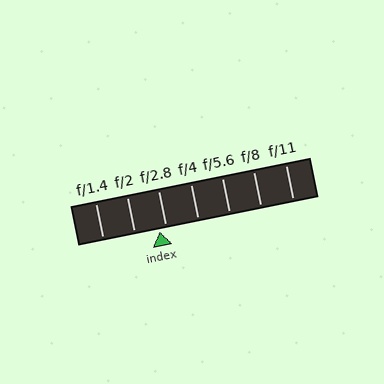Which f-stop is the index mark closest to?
The index mark is closest to f/2.8.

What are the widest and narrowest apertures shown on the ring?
The widest aperture shown is f/1.4 and the narrowest is f/11.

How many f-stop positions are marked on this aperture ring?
There are 7 f-stop positions marked.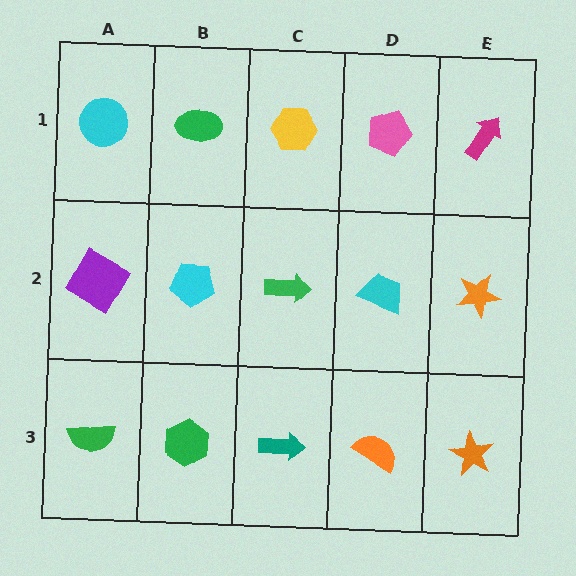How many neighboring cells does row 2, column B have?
4.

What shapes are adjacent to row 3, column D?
A cyan trapezoid (row 2, column D), a teal arrow (row 3, column C), an orange star (row 3, column E).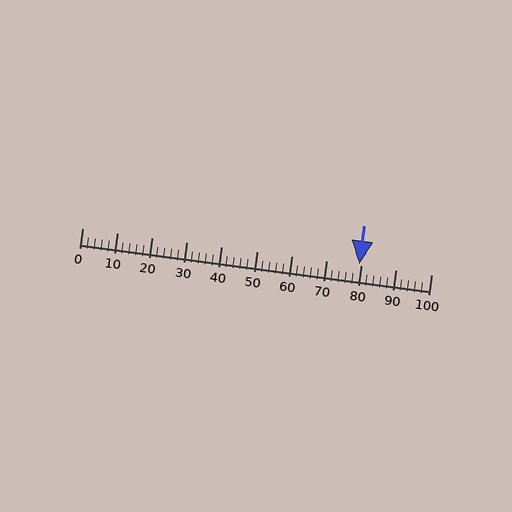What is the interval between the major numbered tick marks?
The major tick marks are spaced 10 units apart.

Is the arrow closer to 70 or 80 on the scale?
The arrow is closer to 80.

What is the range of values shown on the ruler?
The ruler shows values from 0 to 100.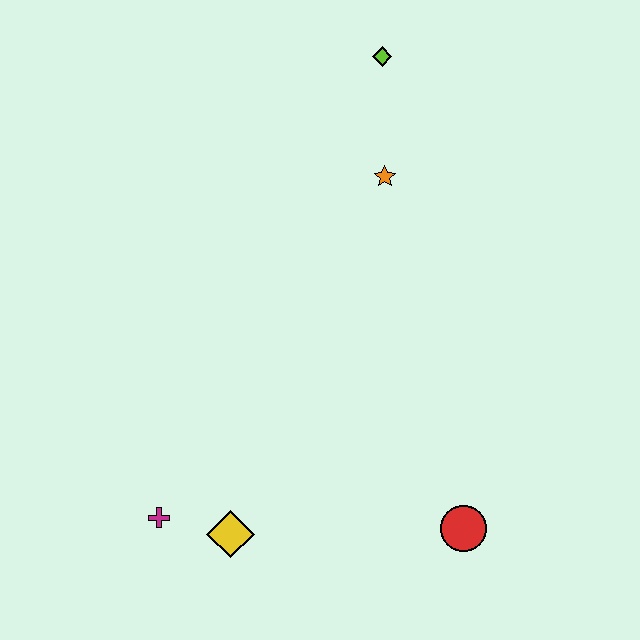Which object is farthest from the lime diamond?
The magenta cross is farthest from the lime diamond.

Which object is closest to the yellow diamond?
The magenta cross is closest to the yellow diamond.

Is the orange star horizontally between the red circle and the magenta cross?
Yes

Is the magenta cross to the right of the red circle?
No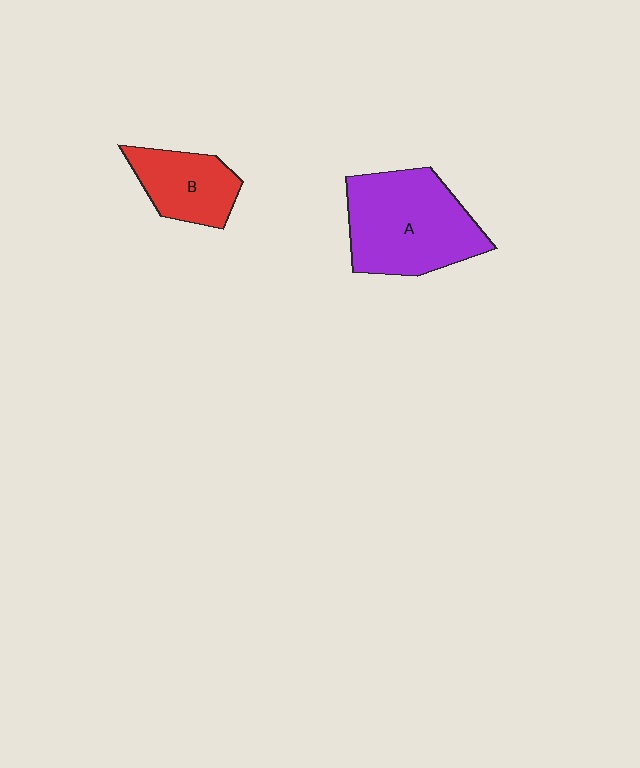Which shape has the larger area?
Shape A (purple).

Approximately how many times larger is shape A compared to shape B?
Approximately 1.8 times.